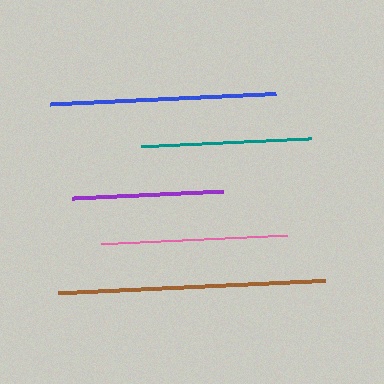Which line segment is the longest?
The brown line is the longest at approximately 269 pixels.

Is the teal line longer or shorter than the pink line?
The pink line is longer than the teal line.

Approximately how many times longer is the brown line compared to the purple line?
The brown line is approximately 1.8 times the length of the purple line.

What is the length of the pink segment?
The pink segment is approximately 186 pixels long.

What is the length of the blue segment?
The blue segment is approximately 226 pixels long.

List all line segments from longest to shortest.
From longest to shortest: brown, blue, pink, teal, purple.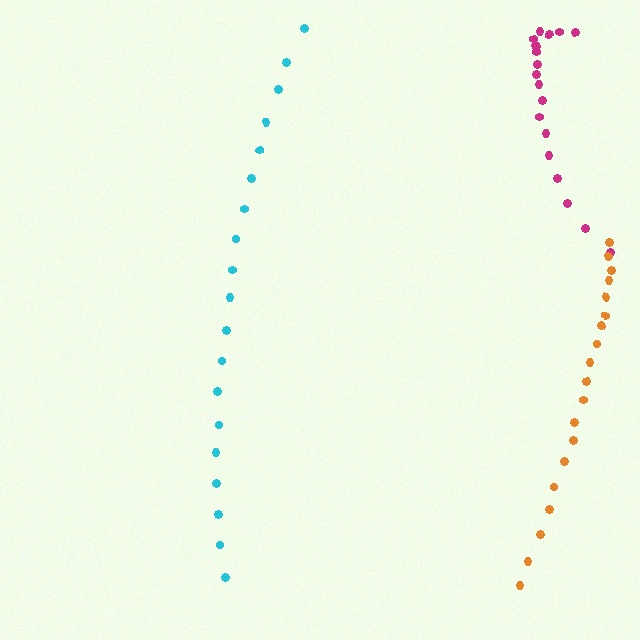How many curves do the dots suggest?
There are 3 distinct paths.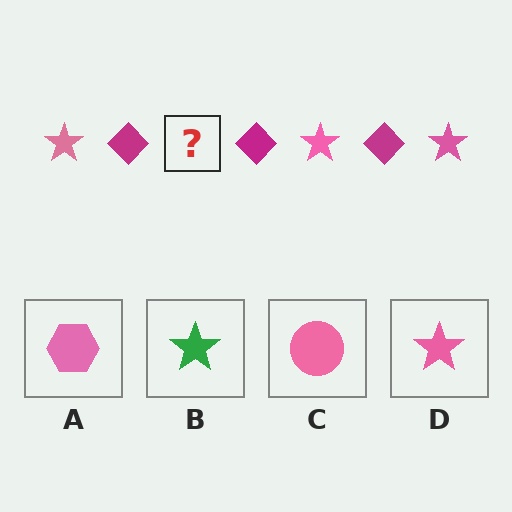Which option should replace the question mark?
Option D.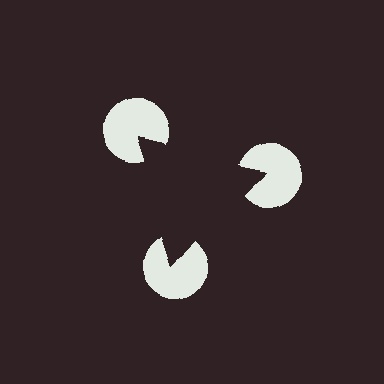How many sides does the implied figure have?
3 sides.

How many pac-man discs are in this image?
There are 3 — one at each vertex of the illusory triangle.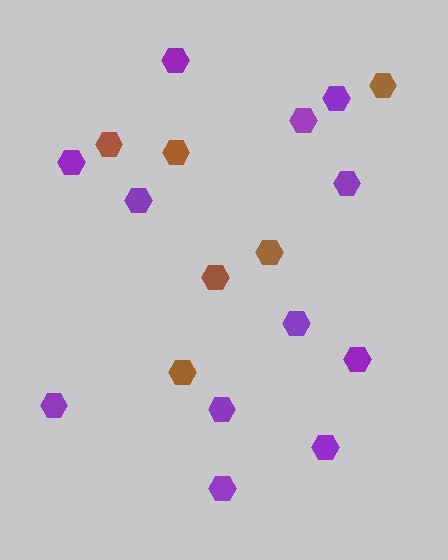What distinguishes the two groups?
There are 2 groups: one group of brown hexagons (6) and one group of purple hexagons (12).